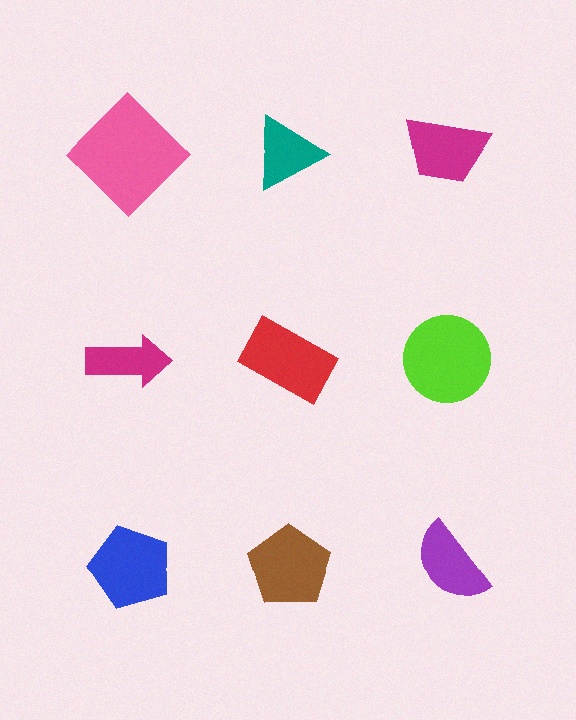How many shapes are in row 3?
3 shapes.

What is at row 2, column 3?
A lime circle.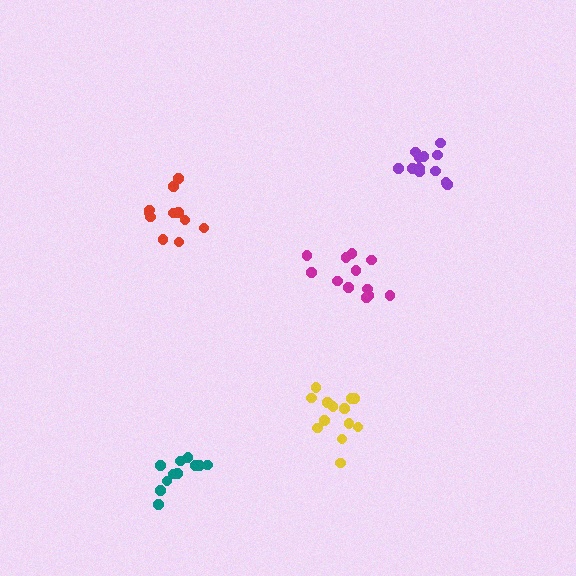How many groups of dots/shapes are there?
There are 5 groups.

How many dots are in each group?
Group 1: 12 dots, Group 2: 11 dots, Group 3: 12 dots, Group 4: 13 dots, Group 5: 11 dots (59 total).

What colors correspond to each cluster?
The clusters are colored: purple, red, magenta, yellow, teal.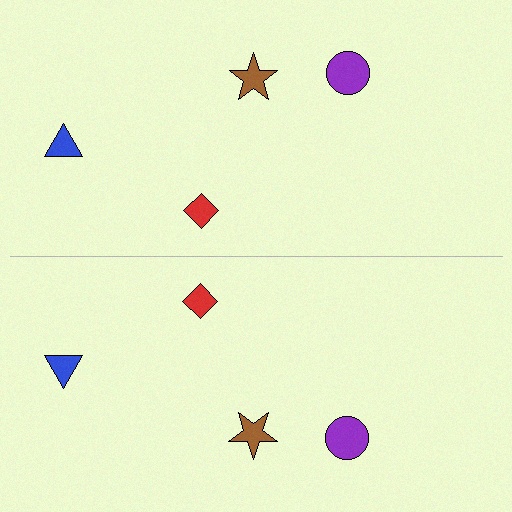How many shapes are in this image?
There are 8 shapes in this image.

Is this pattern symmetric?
Yes, this pattern has bilateral (reflection) symmetry.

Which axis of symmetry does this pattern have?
The pattern has a horizontal axis of symmetry running through the center of the image.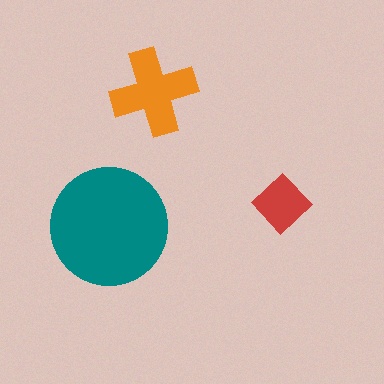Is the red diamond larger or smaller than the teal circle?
Smaller.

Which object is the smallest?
The red diamond.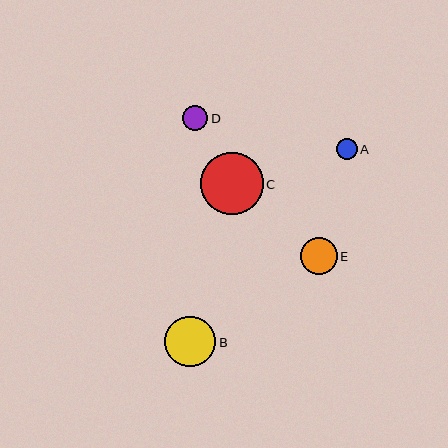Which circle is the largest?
Circle C is the largest with a size of approximately 63 pixels.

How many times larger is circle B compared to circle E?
Circle B is approximately 1.4 times the size of circle E.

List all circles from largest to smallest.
From largest to smallest: C, B, E, D, A.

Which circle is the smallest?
Circle A is the smallest with a size of approximately 21 pixels.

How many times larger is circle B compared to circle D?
Circle B is approximately 2.0 times the size of circle D.